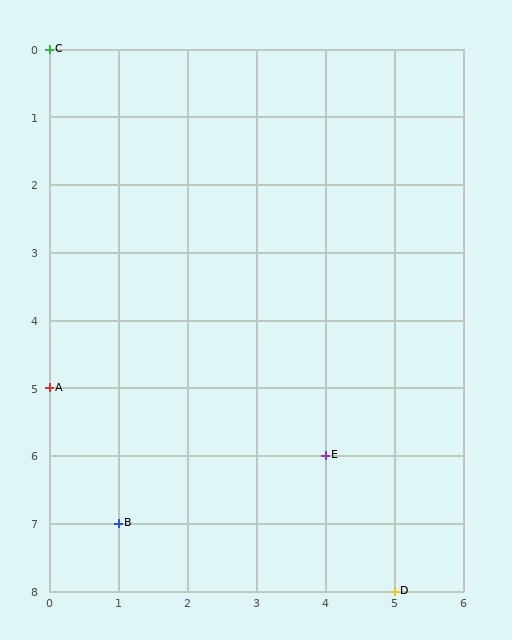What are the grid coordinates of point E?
Point E is at grid coordinates (4, 6).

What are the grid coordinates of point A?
Point A is at grid coordinates (0, 5).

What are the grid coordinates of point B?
Point B is at grid coordinates (1, 7).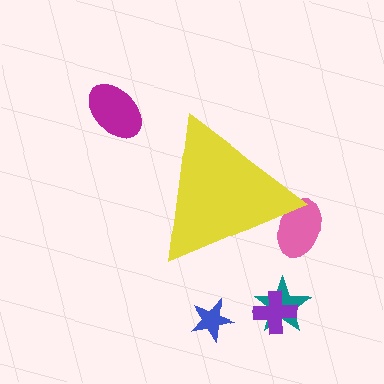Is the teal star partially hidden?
No, the teal star is fully visible.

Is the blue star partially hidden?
No, the blue star is fully visible.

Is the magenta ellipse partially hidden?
No, the magenta ellipse is fully visible.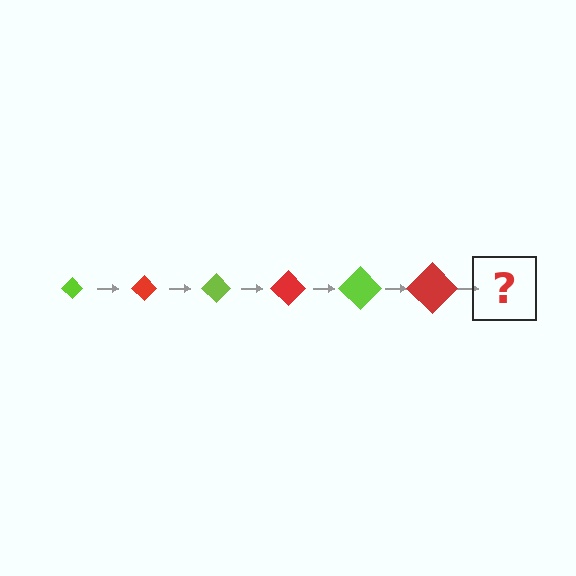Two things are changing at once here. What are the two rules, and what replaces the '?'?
The two rules are that the diamond grows larger each step and the color cycles through lime and red. The '?' should be a lime diamond, larger than the previous one.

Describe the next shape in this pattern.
It should be a lime diamond, larger than the previous one.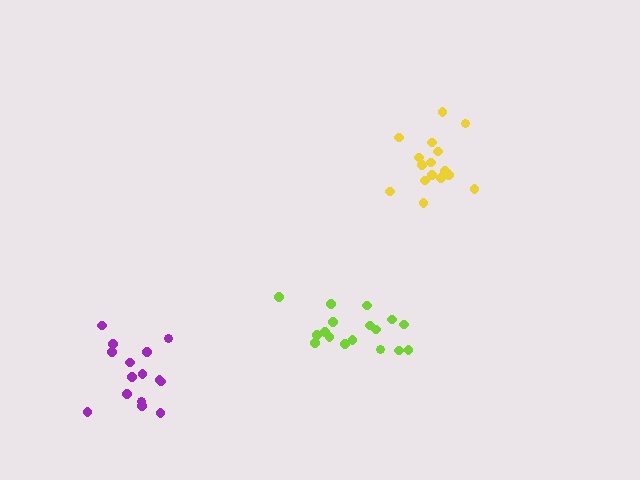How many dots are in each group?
Group 1: 15 dots, Group 2: 17 dots, Group 3: 16 dots (48 total).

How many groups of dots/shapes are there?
There are 3 groups.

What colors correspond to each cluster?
The clusters are colored: purple, lime, yellow.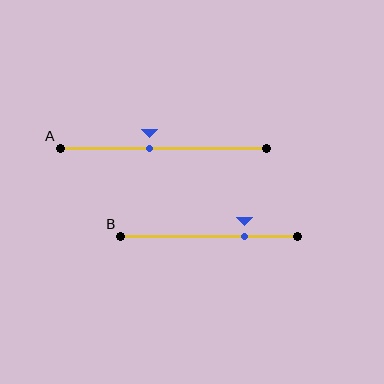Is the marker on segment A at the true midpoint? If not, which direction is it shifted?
No, the marker on segment A is shifted to the left by about 7% of the segment length.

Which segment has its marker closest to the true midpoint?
Segment A has its marker closest to the true midpoint.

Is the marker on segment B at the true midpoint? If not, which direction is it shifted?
No, the marker on segment B is shifted to the right by about 20% of the segment length.